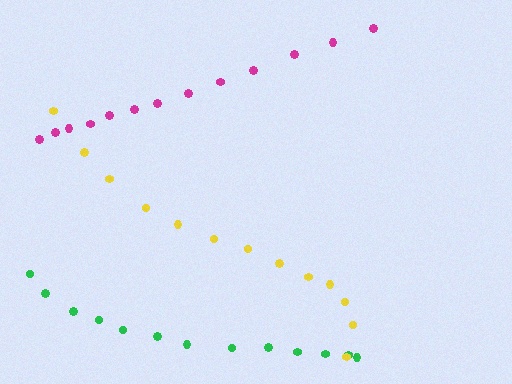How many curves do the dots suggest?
There are 3 distinct paths.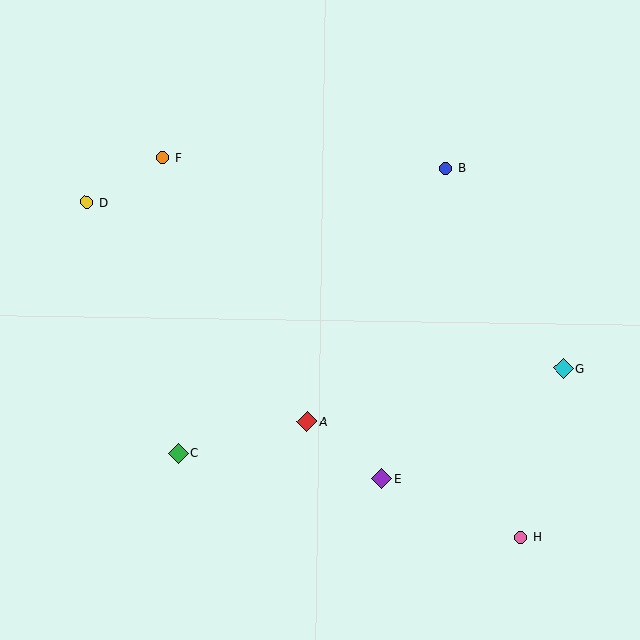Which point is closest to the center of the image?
Point A at (307, 422) is closest to the center.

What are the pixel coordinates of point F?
Point F is at (163, 157).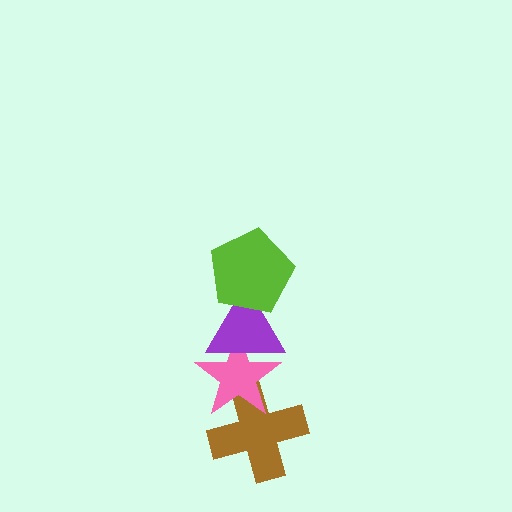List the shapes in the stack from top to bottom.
From top to bottom: the lime pentagon, the purple triangle, the pink star, the brown cross.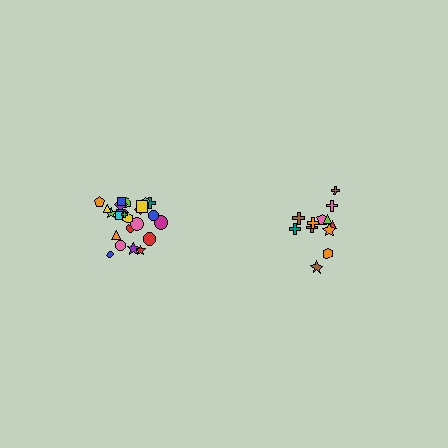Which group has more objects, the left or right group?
The left group.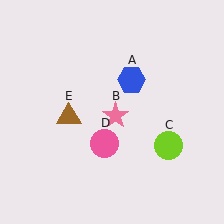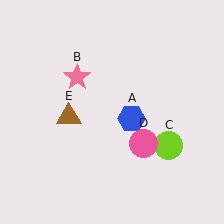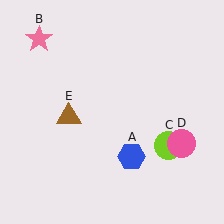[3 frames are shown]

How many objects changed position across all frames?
3 objects changed position: blue hexagon (object A), pink star (object B), pink circle (object D).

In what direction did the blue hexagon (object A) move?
The blue hexagon (object A) moved down.